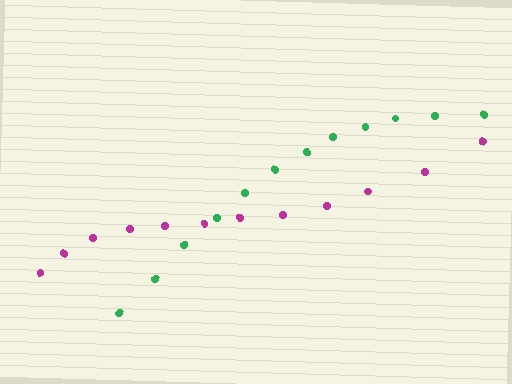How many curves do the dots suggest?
There are 2 distinct paths.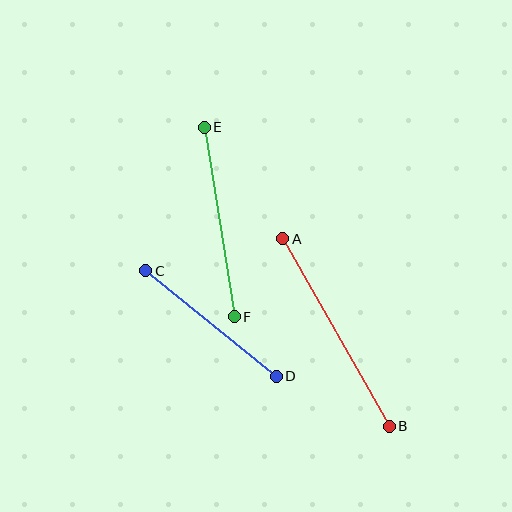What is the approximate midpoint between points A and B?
The midpoint is at approximately (336, 333) pixels.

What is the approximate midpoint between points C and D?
The midpoint is at approximately (211, 324) pixels.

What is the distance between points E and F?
The distance is approximately 192 pixels.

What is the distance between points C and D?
The distance is approximately 168 pixels.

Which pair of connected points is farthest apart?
Points A and B are farthest apart.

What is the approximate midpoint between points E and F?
The midpoint is at approximately (219, 222) pixels.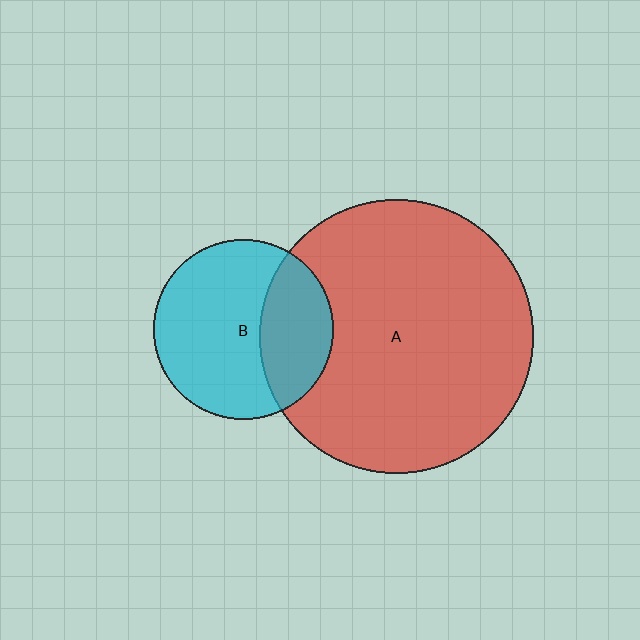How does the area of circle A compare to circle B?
Approximately 2.3 times.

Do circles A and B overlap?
Yes.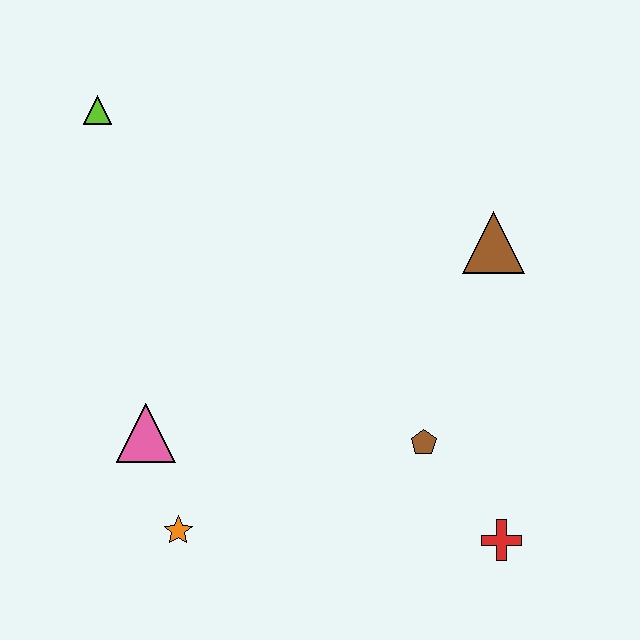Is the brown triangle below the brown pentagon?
No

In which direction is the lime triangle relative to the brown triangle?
The lime triangle is to the left of the brown triangle.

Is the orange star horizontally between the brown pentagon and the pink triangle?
Yes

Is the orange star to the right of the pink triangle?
Yes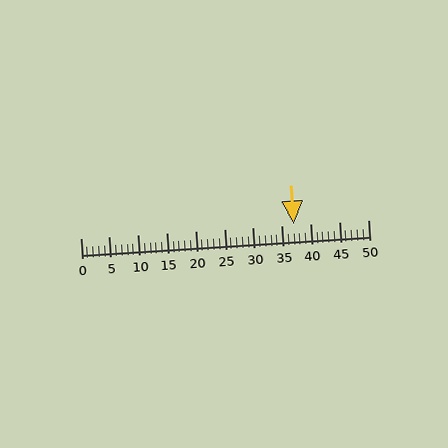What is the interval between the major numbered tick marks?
The major tick marks are spaced 5 units apart.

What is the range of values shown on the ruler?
The ruler shows values from 0 to 50.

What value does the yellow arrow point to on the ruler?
The yellow arrow points to approximately 37.